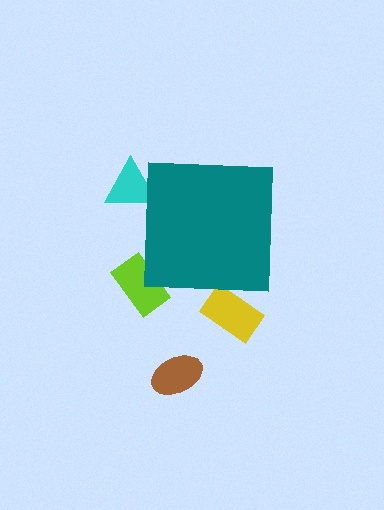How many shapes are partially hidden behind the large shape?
3 shapes are partially hidden.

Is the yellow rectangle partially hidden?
Yes, the yellow rectangle is partially hidden behind the teal square.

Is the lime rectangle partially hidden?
Yes, the lime rectangle is partially hidden behind the teal square.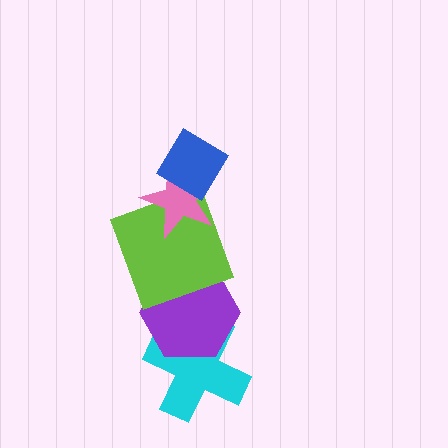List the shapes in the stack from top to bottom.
From top to bottom: the blue diamond, the pink star, the lime square, the purple hexagon, the cyan cross.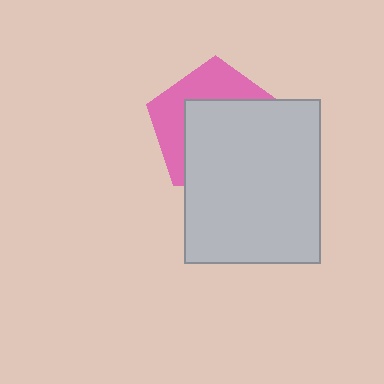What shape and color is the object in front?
The object in front is a light gray rectangle.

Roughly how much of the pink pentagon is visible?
A small part of it is visible (roughly 39%).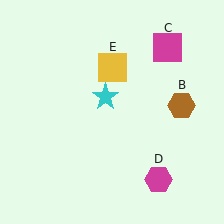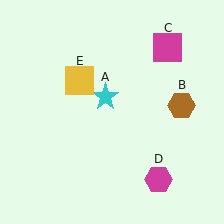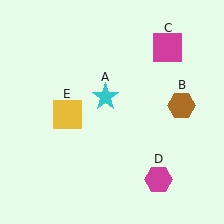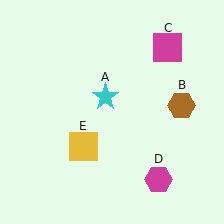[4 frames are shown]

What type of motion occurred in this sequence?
The yellow square (object E) rotated counterclockwise around the center of the scene.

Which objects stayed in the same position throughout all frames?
Cyan star (object A) and brown hexagon (object B) and magenta square (object C) and magenta hexagon (object D) remained stationary.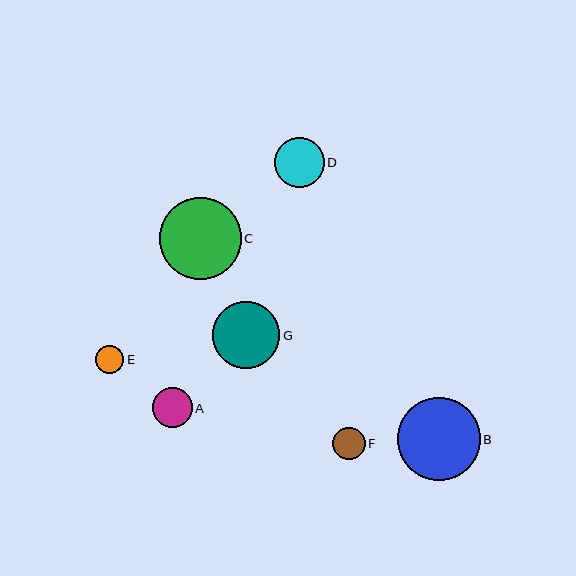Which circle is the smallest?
Circle E is the smallest with a size of approximately 28 pixels.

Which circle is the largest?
Circle B is the largest with a size of approximately 82 pixels.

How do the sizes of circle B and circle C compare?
Circle B and circle C are approximately the same size.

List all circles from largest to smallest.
From largest to smallest: B, C, G, D, A, F, E.